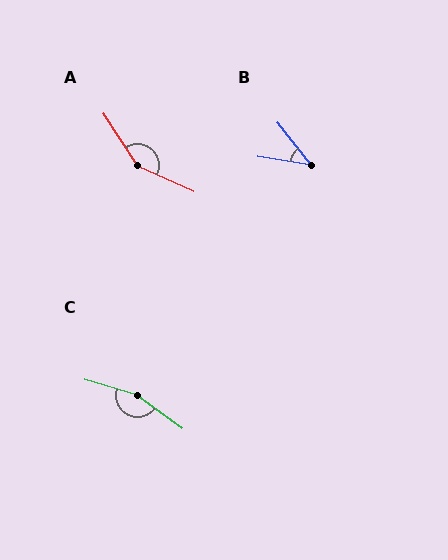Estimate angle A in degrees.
Approximately 147 degrees.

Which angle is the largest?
C, at approximately 160 degrees.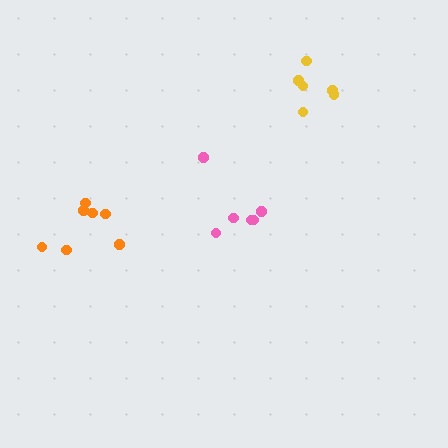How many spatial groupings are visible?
There are 3 spatial groupings.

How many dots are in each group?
Group 1: 6 dots, Group 2: 6 dots, Group 3: 7 dots (19 total).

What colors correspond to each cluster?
The clusters are colored: pink, yellow, orange.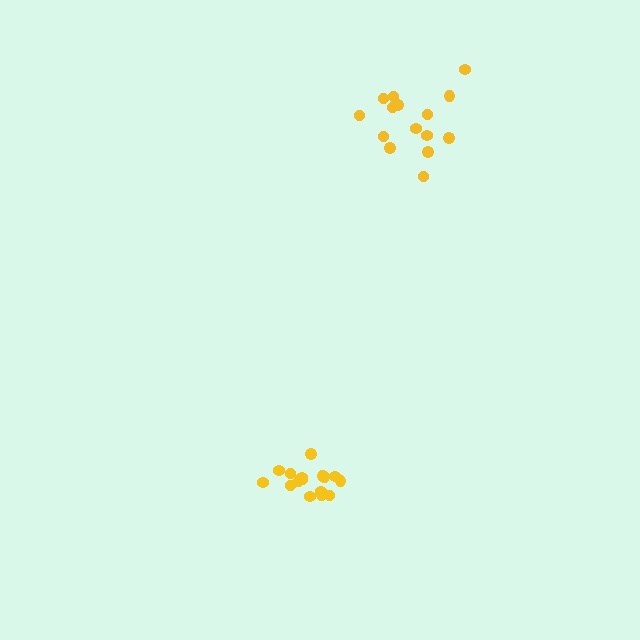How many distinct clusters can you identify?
There are 2 distinct clusters.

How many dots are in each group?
Group 1: 16 dots, Group 2: 15 dots (31 total).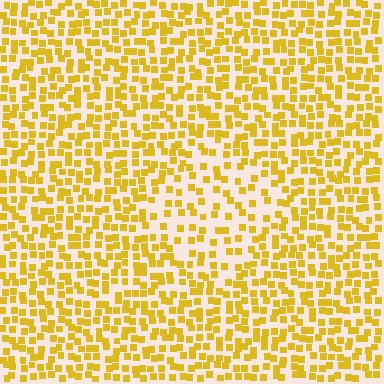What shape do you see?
I see a diamond.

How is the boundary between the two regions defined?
The boundary is defined by a change in element density (approximately 1.8x ratio). All elements are the same color, size, and shape.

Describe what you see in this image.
The image contains small yellow elements arranged at two different densities. A diamond-shaped region is visible where the elements are less densely packed than the surrounding area.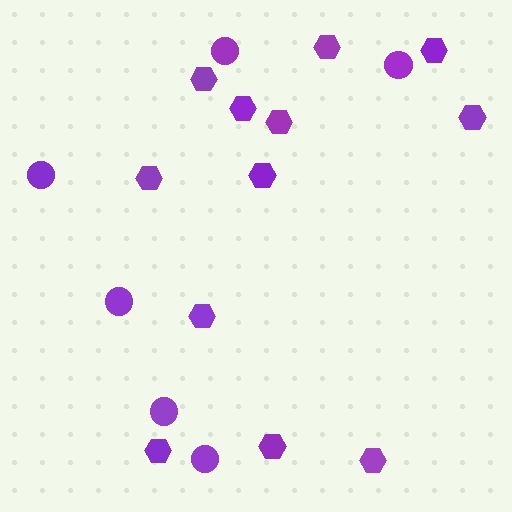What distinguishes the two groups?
There are 2 groups: one group of hexagons (12) and one group of circles (6).